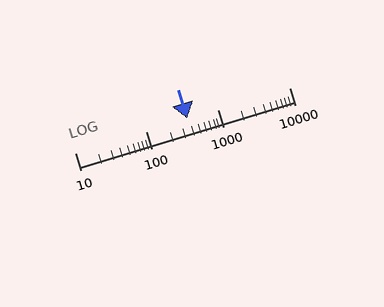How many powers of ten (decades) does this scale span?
The scale spans 3 decades, from 10 to 10000.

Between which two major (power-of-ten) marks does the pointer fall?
The pointer is between 100 and 1000.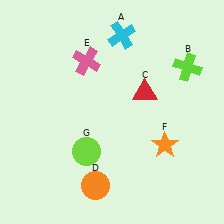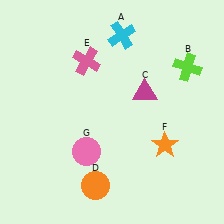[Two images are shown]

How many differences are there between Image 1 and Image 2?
There are 2 differences between the two images.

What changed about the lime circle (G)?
In Image 1, G is lime. In Image 2, it changed to pink.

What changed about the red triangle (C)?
In Image 1, C is red. In Image 2, it changed to magenta.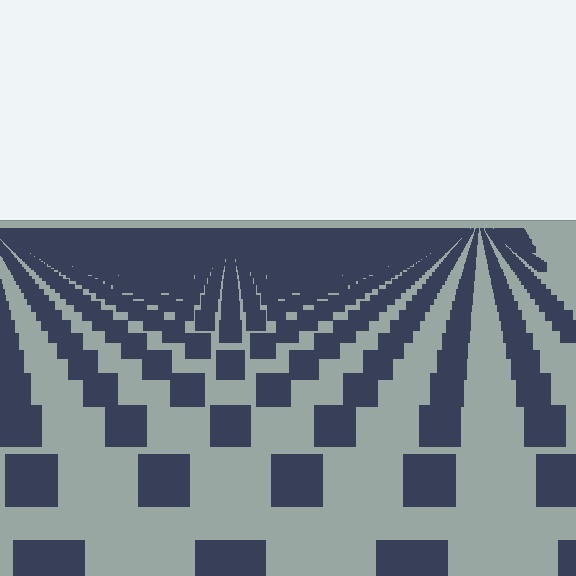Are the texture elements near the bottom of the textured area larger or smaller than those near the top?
Larger. Near the bottom, elements are closer to the viewer and appear at a bigger on-screen size.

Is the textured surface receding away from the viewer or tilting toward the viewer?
The surface is receding away from the viewer. Texture elements get smaller and denser toward the top.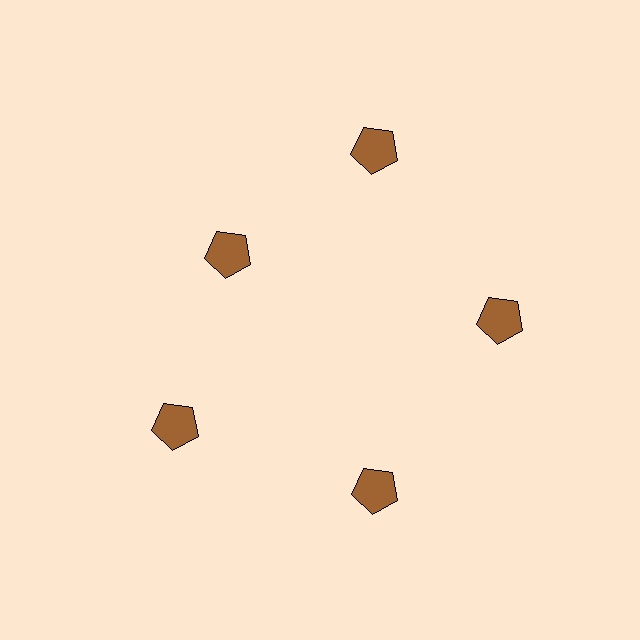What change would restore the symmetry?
The symmetry would be restored by moving it outward, back onto the ring so that all 5 pentagons sit at equal angles and equal distance from the center.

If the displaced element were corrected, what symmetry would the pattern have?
It would have 5-fold rotational symmetry — the pattern would map onto itself every 72 degrees.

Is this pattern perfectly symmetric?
No. The 5 brown pentagons are arranged in a ring, but one element near the 10 o'clock position is pulled inward toward the center, breaking the 5-fold rotational symmetry.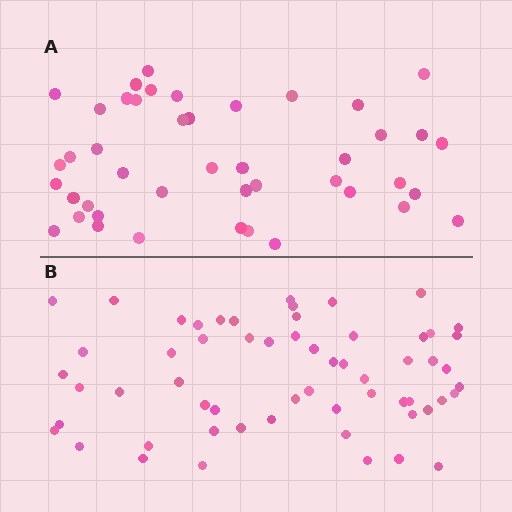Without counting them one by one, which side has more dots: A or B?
Region B (the bottom region) has more dots.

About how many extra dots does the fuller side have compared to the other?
Region B has approximately 15 more dots than region A.